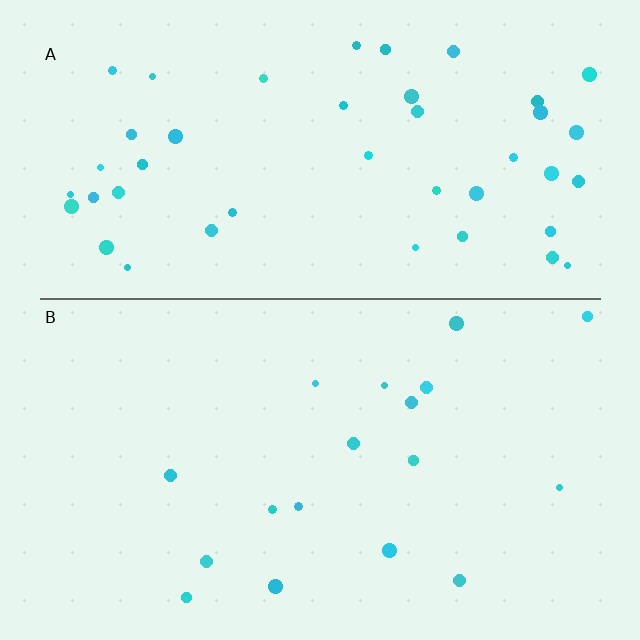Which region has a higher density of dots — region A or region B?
A (the top).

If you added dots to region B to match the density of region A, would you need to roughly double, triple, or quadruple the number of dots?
Approximately double.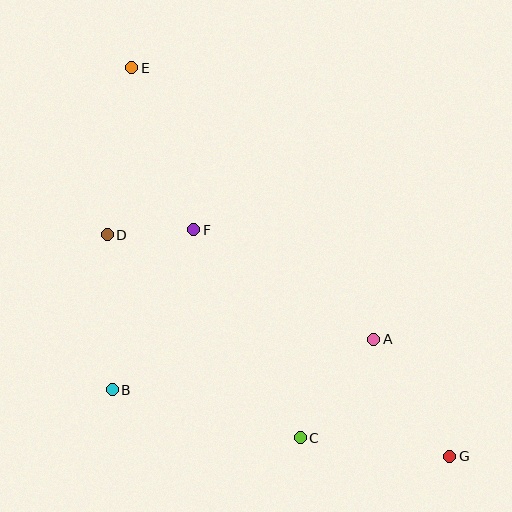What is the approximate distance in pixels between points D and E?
The distance between D and E is approximately 169 pixels.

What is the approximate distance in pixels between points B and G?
The distance between B and G is approximately 344 pixels.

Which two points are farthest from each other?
Points E and G are farthest from each other.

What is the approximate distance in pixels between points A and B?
The distance between A and B is approximately 266 pixels.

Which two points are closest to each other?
Points D and F are closest to each other.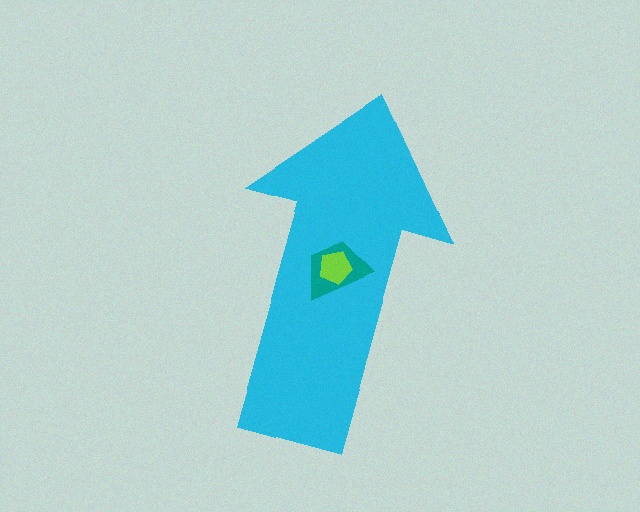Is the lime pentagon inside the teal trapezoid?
Yes.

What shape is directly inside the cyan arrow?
The teal trapezoid.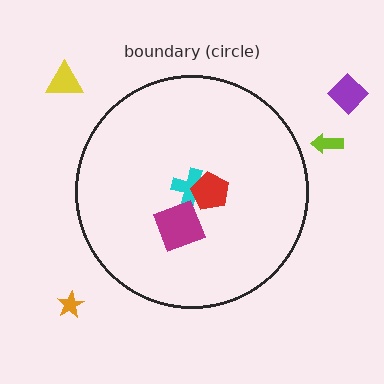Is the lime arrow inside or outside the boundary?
Outside.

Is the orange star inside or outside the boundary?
Outside.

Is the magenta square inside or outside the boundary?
Inside.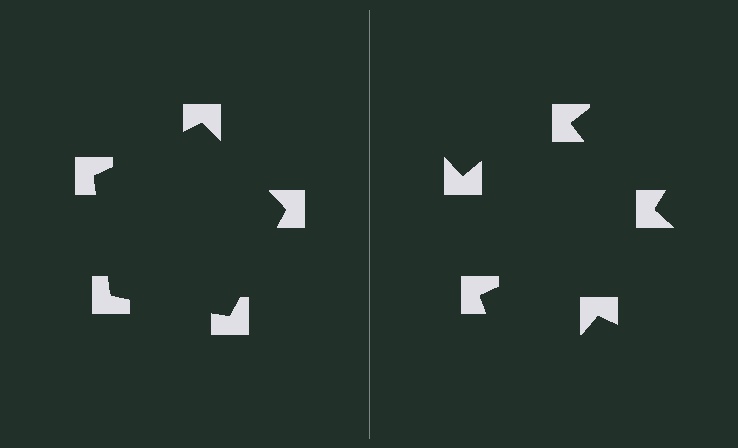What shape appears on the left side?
An illusory pentagon.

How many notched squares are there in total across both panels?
10 — 5 on each side.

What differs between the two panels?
The notched squares are positioned identically on both sides; only the wedge orientations differ. On the left they align to a pentagon; on the right they are misaligned.